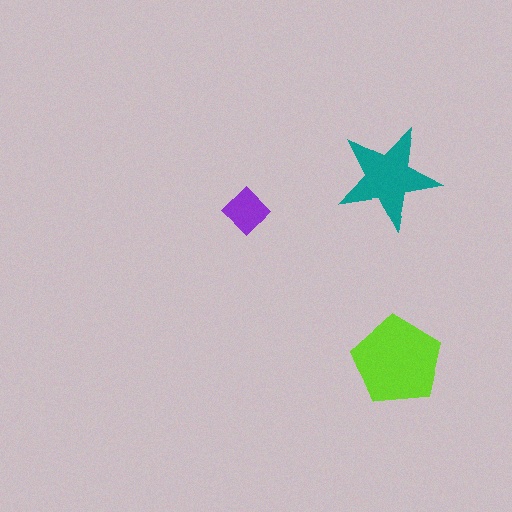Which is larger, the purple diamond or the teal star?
The teal star.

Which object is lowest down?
The lime pentagon is bottommost.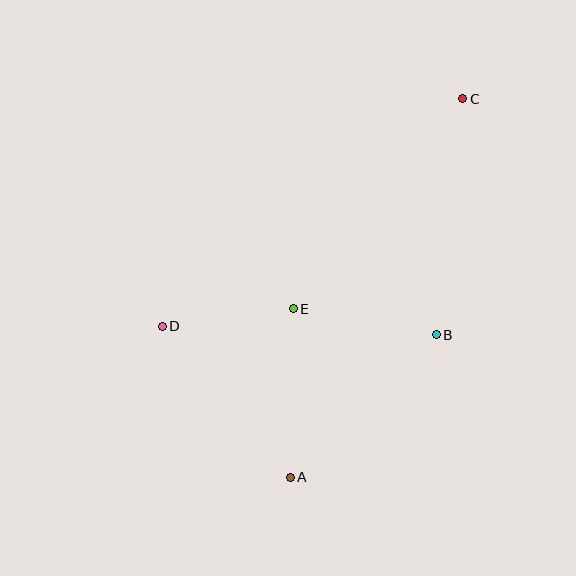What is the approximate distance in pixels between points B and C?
The distance between B and C is approximately 237 pixels.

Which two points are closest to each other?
Points D and E are closest to each other.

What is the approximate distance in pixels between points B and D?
The distance between B and D is approximately 274 pixels.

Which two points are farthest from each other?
Points A and C are farthest from each other.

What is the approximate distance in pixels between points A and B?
The distance between A and B is approximately 204 pixels.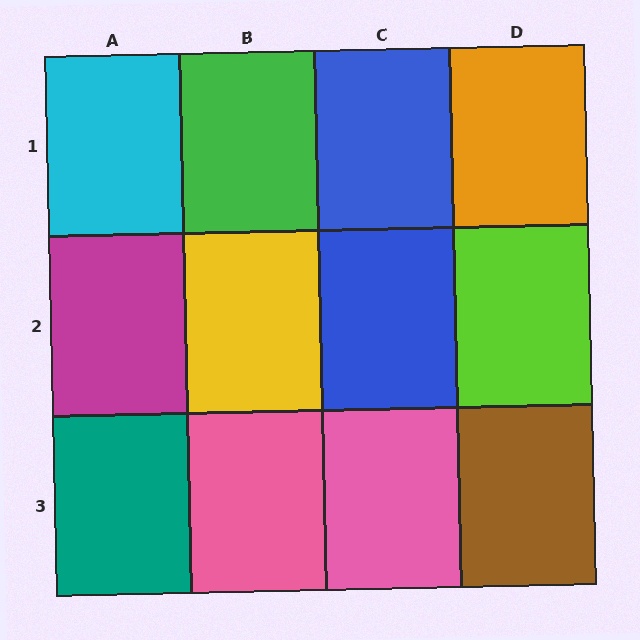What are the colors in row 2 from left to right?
Magenta, yellow, blue, lime.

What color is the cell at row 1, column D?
Orange.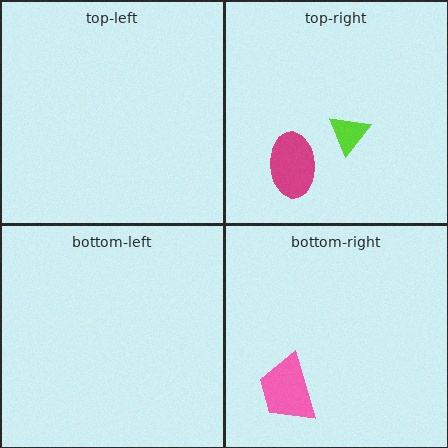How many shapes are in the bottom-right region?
1.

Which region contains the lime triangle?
The top-right region.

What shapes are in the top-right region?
The lime triangle, the magenta ellipse.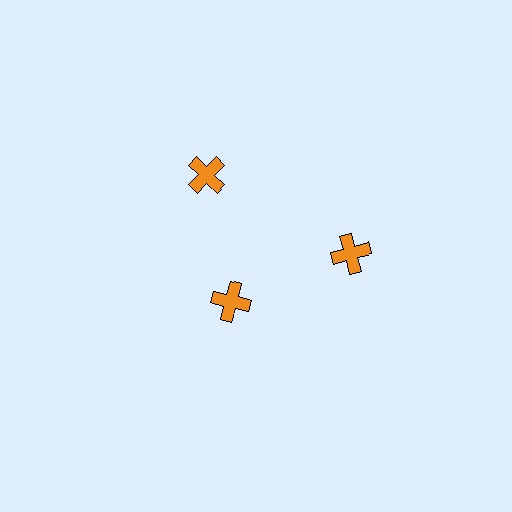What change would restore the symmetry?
The symmetry would be restored by moving it outward, back onto the ring so that all 3 crosses sit at equal angles and equal distance from the center.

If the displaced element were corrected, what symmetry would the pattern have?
It would have 3-fold rotational symmetry — the pattern would map onto itself every 120 degrees.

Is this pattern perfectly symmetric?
No. The 3 orange crosses are arranged in a ring, but one element near the 7 o'clock position is pulled inward toward the center, breaking the 3-fold rotational symmetry.